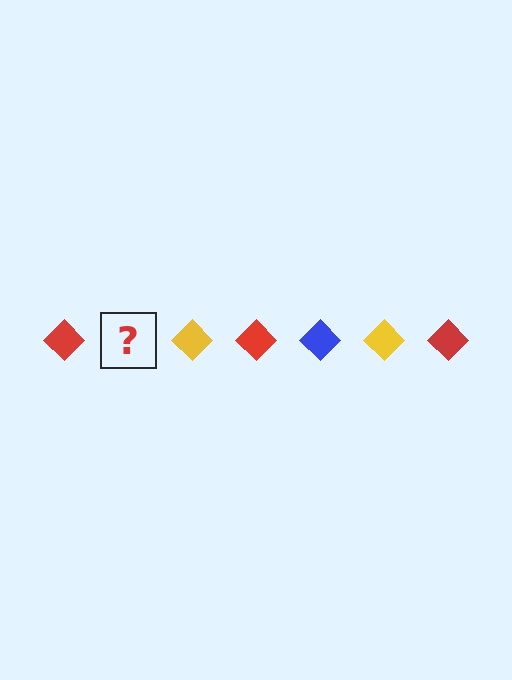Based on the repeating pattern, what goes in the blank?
The blank should be a blue diamond.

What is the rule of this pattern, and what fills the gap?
The rule is that the pattern cycles through red, blue, yellow diamonds. The gap should be filled with a blue diamond.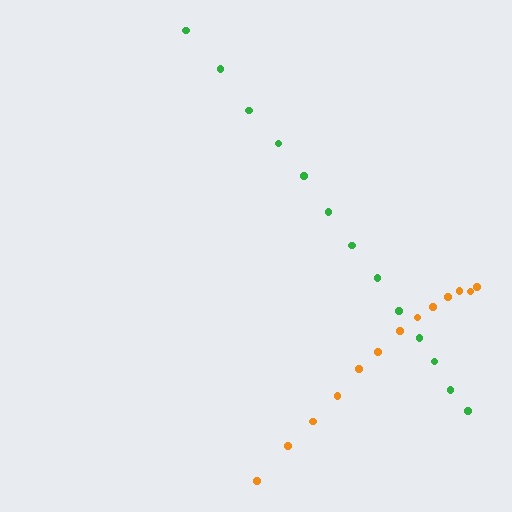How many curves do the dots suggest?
There are 2 distinct paths.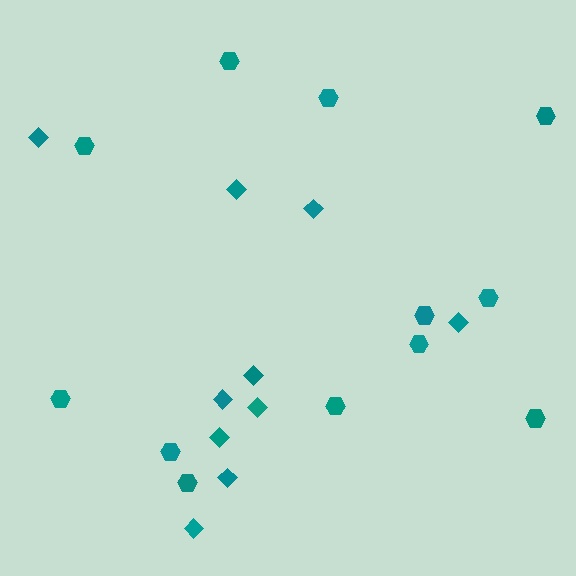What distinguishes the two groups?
There are 2 groups: one group of hexagons (12) and one group of diamonds (10).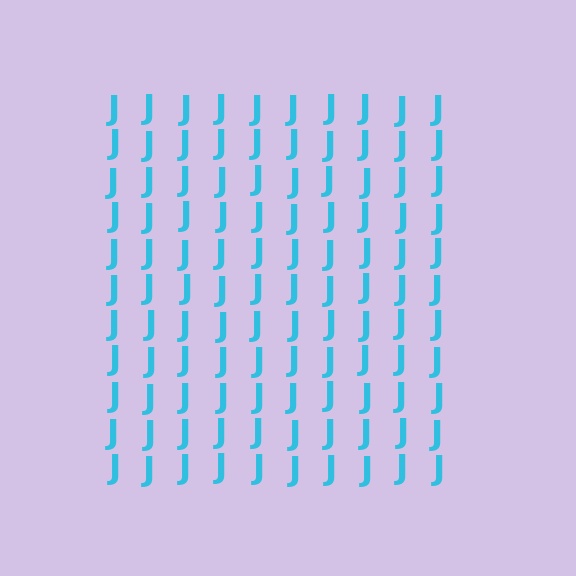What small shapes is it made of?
It is made of small letter J's.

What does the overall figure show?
The overall figure shows a square.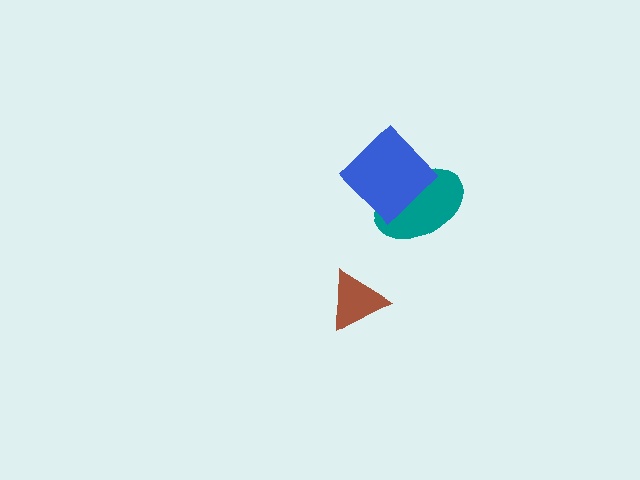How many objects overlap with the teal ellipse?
1 object overlaps with the teal ellipse.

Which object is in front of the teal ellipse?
The blue diamond is in front of the teal ellipse.